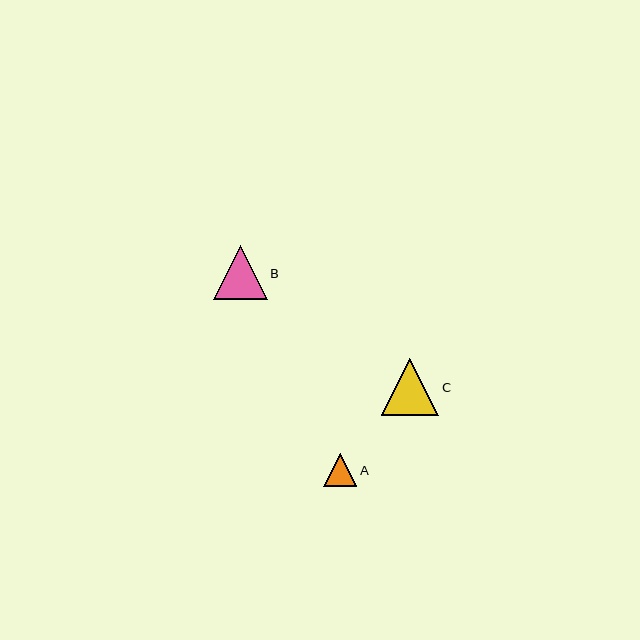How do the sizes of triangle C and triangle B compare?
Triangle C and triangle B are approximately the same size.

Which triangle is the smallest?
Triangle A is the smallest with a size of approximately 34 pixels.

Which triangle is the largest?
Triangle C is the largest with a size of approximately 58 pixels.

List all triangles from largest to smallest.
From largest to smallest: C, B, A.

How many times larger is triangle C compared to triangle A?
Triangle C is approximately 1.7 times the size of triangle A.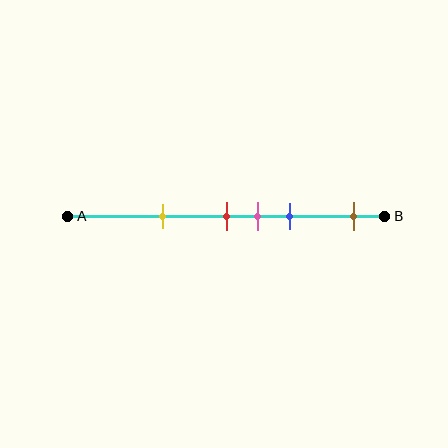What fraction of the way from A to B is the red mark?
The red mark is approximately 50% (0.5) of the way from A to B.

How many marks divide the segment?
There are 5 marks dividing the segment.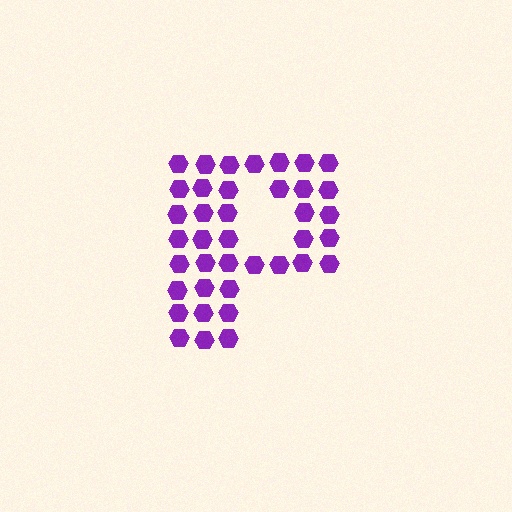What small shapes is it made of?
It is made of small hexagons.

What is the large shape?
The large shape is the letter P.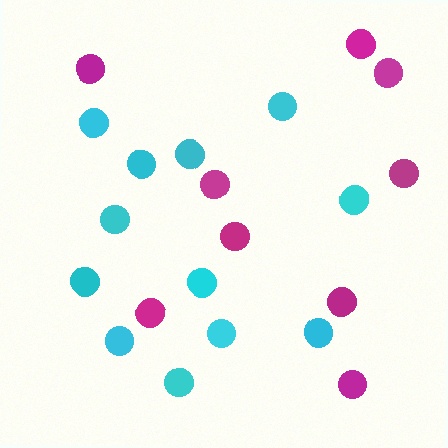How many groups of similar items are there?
There are 2 groups: one group of cyan circles (12) and one group of magenta circles (9).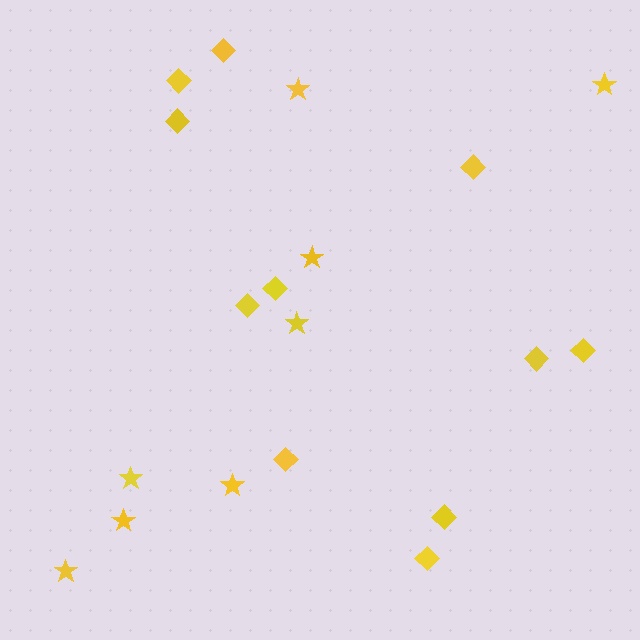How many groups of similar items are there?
There are 2 groups: one group of stars (8) and one group of diamonds (11).